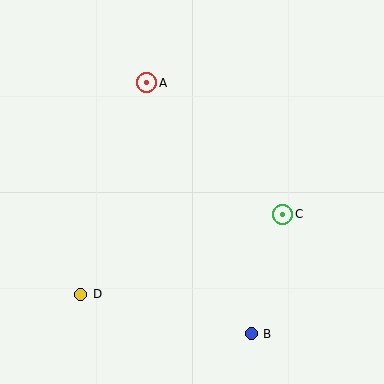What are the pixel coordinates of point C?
Point C is at (283, 214).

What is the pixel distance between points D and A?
The distance between D and A is 222 pixels.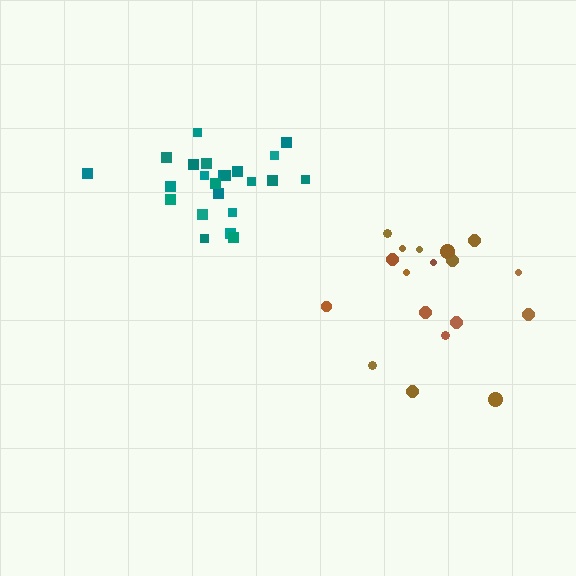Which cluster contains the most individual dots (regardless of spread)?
Teal (23).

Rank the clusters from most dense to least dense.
teal, brown.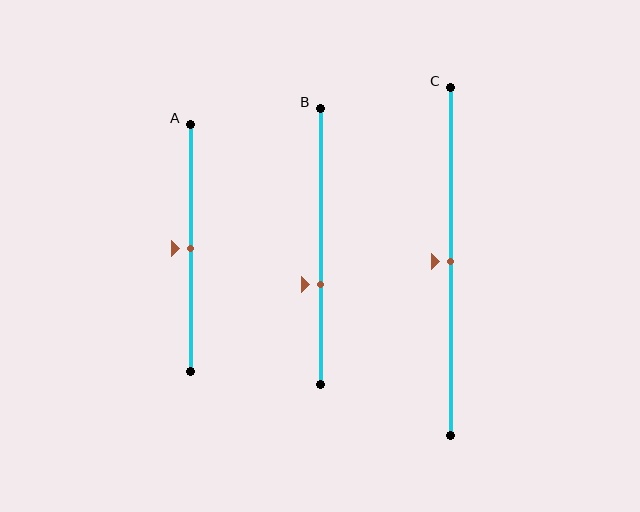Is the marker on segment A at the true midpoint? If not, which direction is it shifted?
Yes, the marker on segment A is at the true midpoint.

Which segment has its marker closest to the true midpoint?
Segment A has its marker closest to the true midpoint.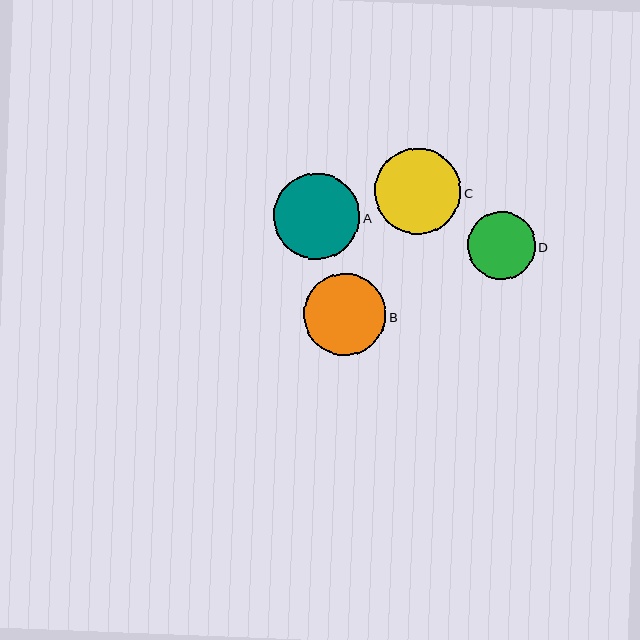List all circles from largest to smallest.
From largest to smallest: C, A, B, D.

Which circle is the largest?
Circle C is the largest with a size of approximately 86 pixels.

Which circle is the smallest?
Circle D is the smallest with a size of approximately 68 pixels.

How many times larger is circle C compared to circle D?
Circle C is approximately 1.3 times the size of circle D.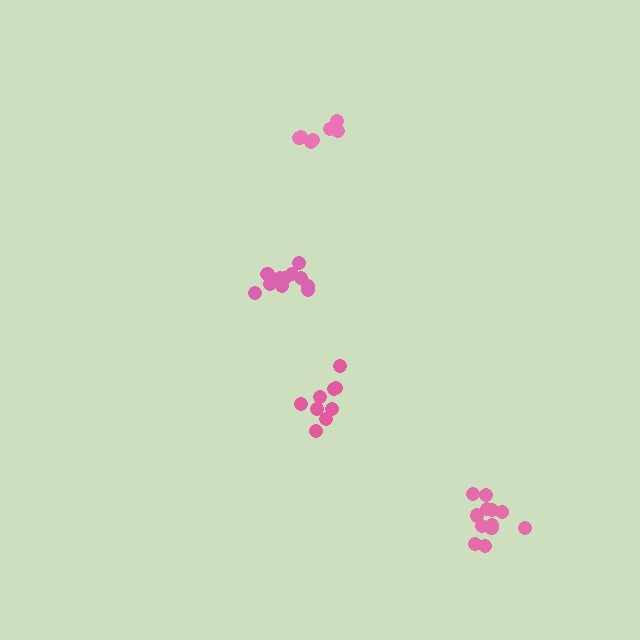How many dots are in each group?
Group 1: 12 dots, Group 2: 7 dots, Group 3: 9 dots, Group 4: 11 dots (39 total).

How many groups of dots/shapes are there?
There are 4 groups.